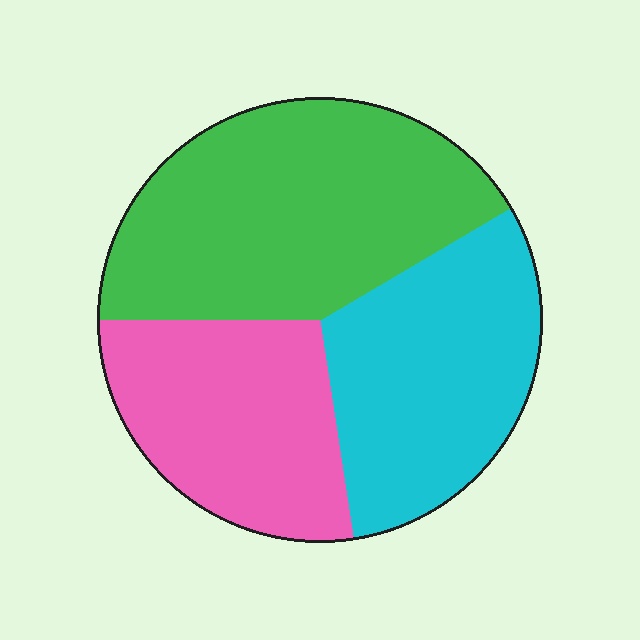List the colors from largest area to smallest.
From largest to smallest: green, cyan, pink.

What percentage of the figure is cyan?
Cyan takes up about one third (1/3) of the figure.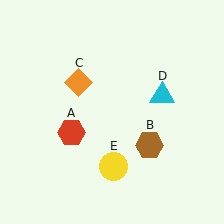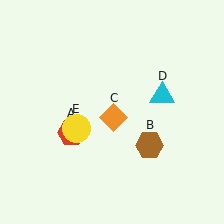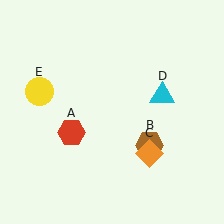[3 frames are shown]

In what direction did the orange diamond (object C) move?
The orange diamond (object C) moved down and to the right.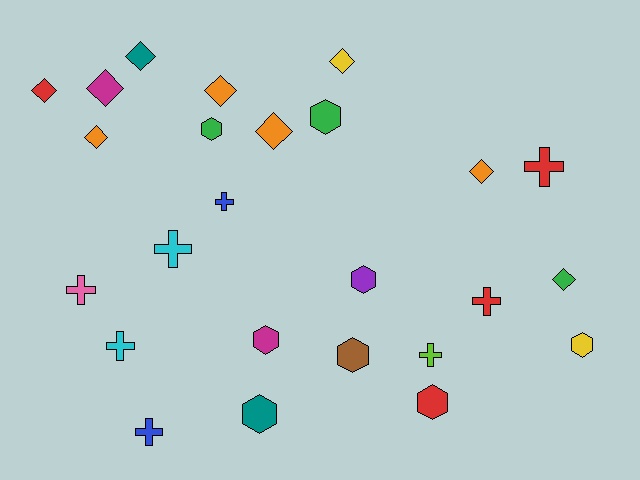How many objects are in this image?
There are 25 objects.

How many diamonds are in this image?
There are 9 diamonds.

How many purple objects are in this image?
There is 1 purple object.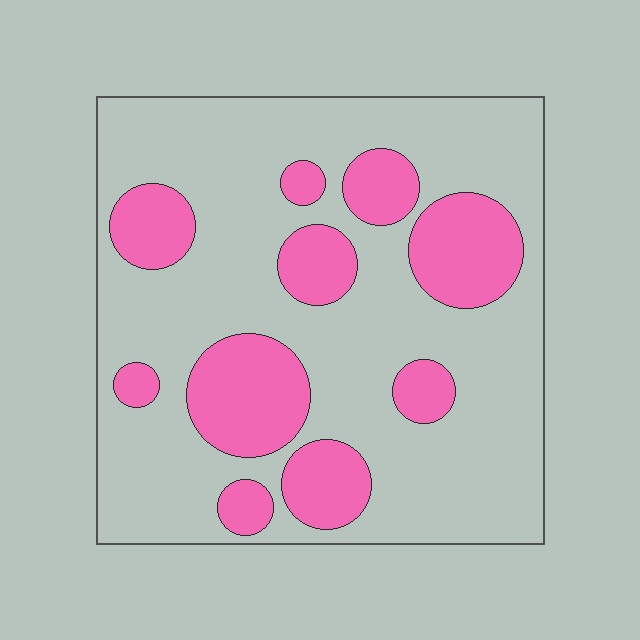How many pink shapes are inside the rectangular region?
10.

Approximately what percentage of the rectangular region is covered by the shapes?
Approximately 25%.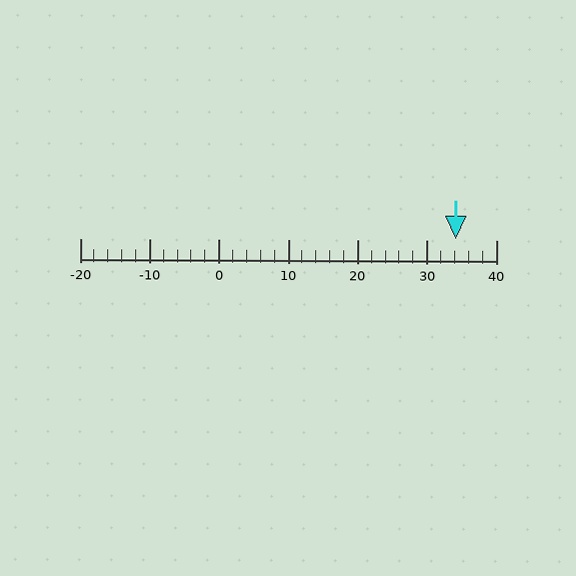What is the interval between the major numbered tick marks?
The major tick marks are spaced 10 units apart.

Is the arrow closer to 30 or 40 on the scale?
The arrow is closer to 30.